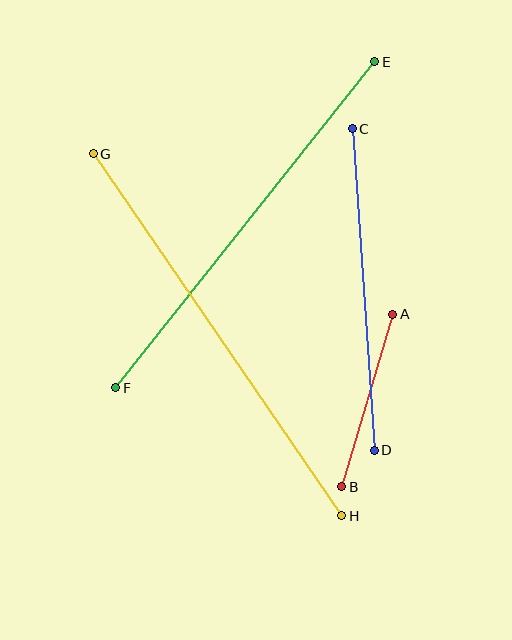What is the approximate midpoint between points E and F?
The midpoint is at approximately (245, 225) pixels.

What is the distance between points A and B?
The distance is approximately 180 pixels.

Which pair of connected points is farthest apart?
Points G and H are farthest apart.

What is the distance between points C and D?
The distance is approximately 322 pixels.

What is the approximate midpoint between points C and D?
The midpoint is at approximately (363, 290) pixels.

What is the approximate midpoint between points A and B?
The midpoint is at approximately (367, 401) pixels.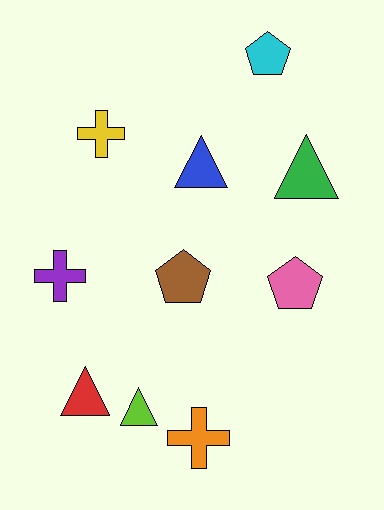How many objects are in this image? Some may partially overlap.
There are 10 objects.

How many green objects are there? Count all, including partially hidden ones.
There is 1 green object.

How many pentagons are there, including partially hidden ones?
There are 3 pentagons.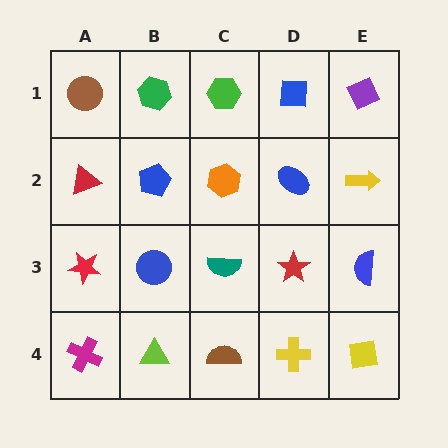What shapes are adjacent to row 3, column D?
A blue ellipse (row 2, column D), a yellow cross (row 4, column D), a teal semicircle (row 3, column C), a blue semicircle (row 3, column E).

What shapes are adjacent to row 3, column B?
A blue pentagon (row 2, column B), a lime triangle (row 4, column B), a red star (row 3, column A), a teal semicircle (row 3, column C).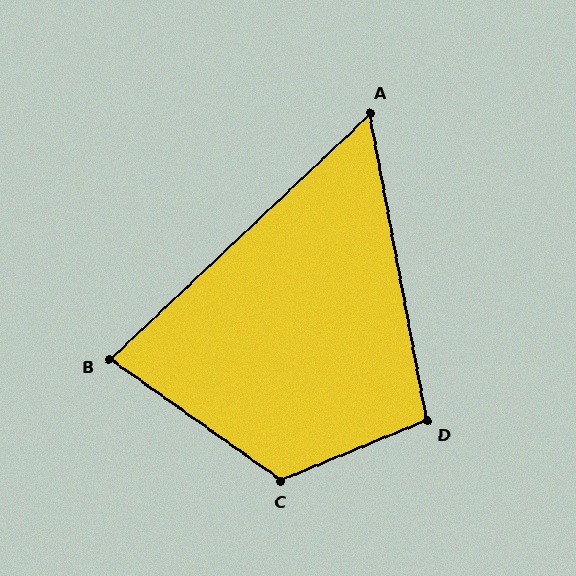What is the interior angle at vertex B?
Approximately 78 degrees (acute).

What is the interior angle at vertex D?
Approximately 102 degrees (obtuse).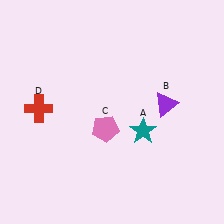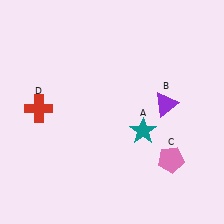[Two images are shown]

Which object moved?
The pink pentagon (C) moved right.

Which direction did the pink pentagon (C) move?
The pink pentagon (C) moved right.